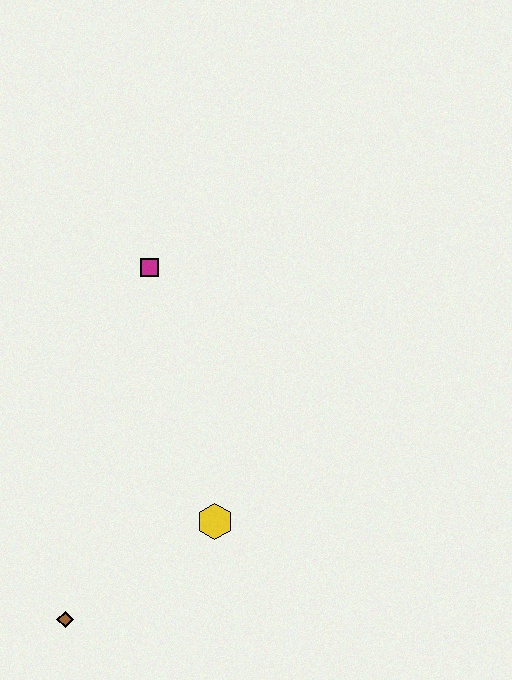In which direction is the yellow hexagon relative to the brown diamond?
The yellow hexagon is to the right of the brown diamond.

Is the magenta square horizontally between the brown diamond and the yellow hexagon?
Yes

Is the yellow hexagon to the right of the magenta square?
Yes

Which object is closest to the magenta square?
The yellow hexagon is closest to the magenta square.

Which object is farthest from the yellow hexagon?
The magenta square is farthest from the yellow hexagon.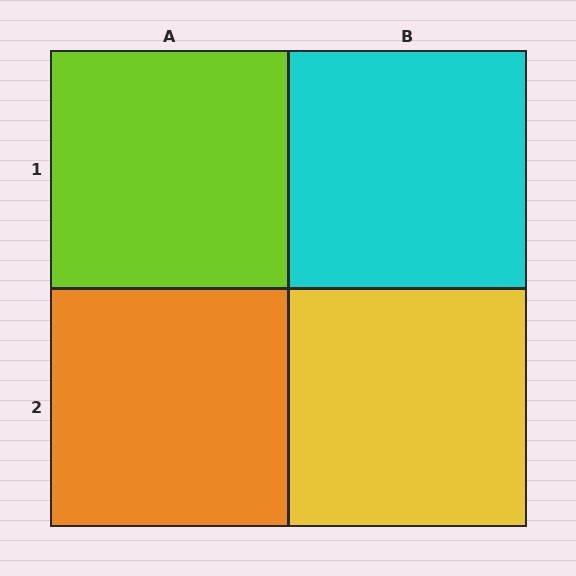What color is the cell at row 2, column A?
Orange.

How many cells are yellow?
1 cell is yellow.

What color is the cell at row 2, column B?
Yellow.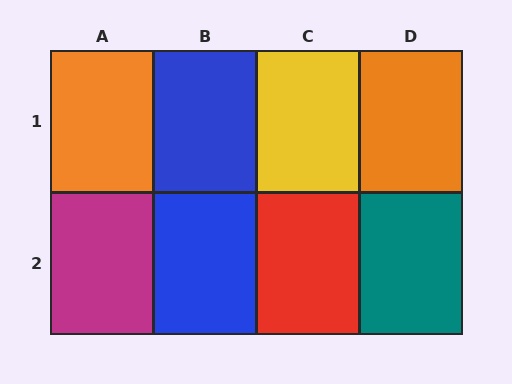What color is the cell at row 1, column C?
Yellow.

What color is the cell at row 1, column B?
Blue.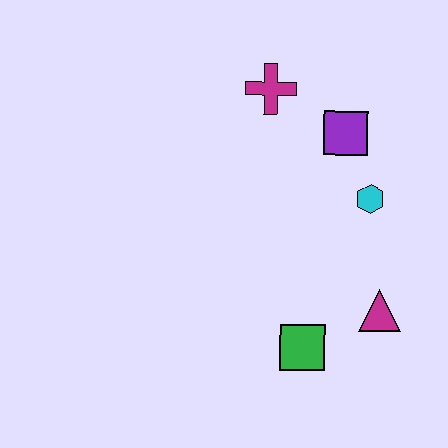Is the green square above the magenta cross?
No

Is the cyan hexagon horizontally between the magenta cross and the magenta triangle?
Yes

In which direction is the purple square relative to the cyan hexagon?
The purple square is above the cyan hexagon.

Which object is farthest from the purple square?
The green square is farthest from the purple square.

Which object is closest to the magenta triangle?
The green square is closest to the magenta triangle.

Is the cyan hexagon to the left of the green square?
No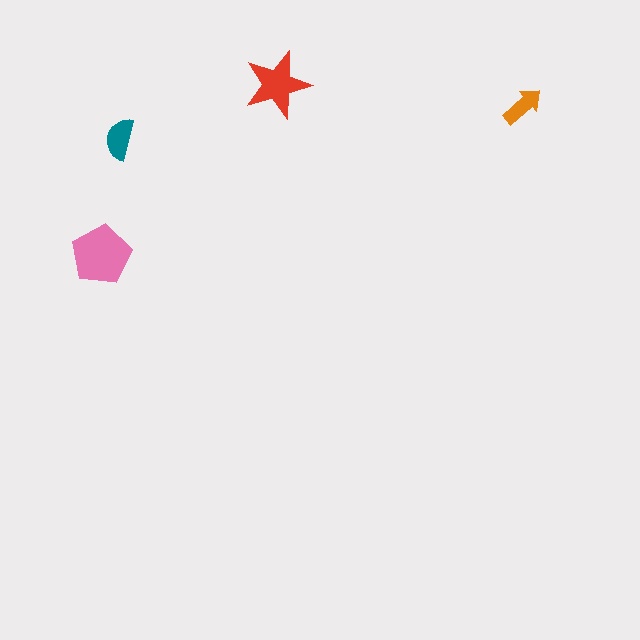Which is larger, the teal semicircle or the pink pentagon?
The pink pentagon.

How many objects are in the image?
There are 4 objects in the image.